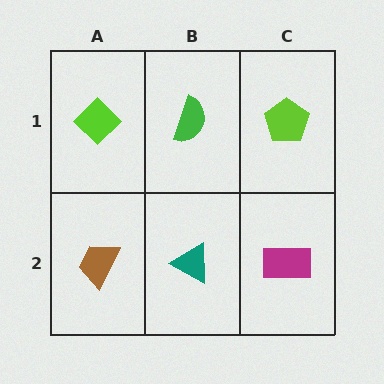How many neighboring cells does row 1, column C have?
2.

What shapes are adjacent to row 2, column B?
A green semicircle (row 1, column B), a brown trapezoid (row 2, column A), a magenta rectangle (row 2, column C).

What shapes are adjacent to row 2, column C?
A lime pentagon (row 1, column C), a teal triangle (row 2, column B).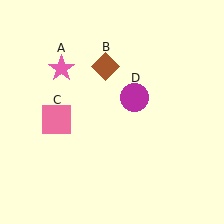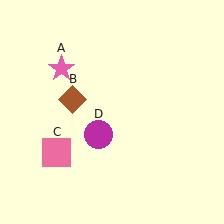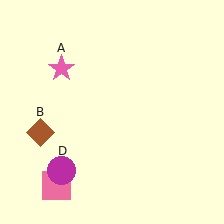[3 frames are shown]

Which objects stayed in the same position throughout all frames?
Pink star (object A) remained stationary.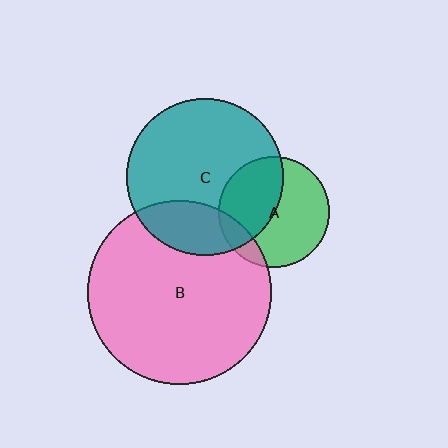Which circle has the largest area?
Circle B (pink).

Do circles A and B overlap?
Yes.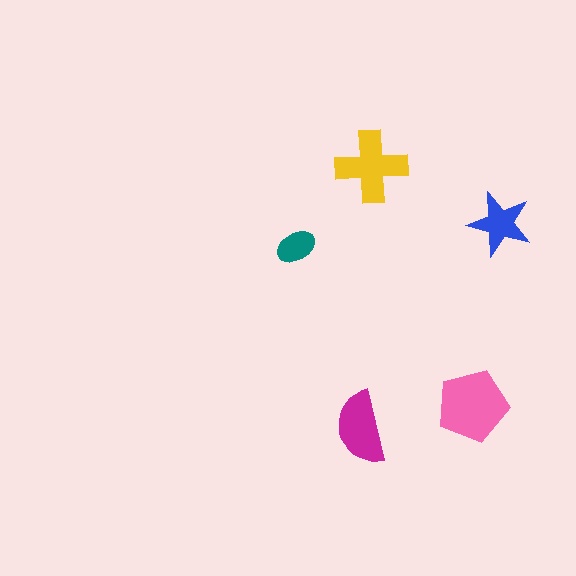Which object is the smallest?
The teal ellipse.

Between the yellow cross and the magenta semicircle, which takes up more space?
The yellow cross.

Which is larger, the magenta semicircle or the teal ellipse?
The magenta semicircle.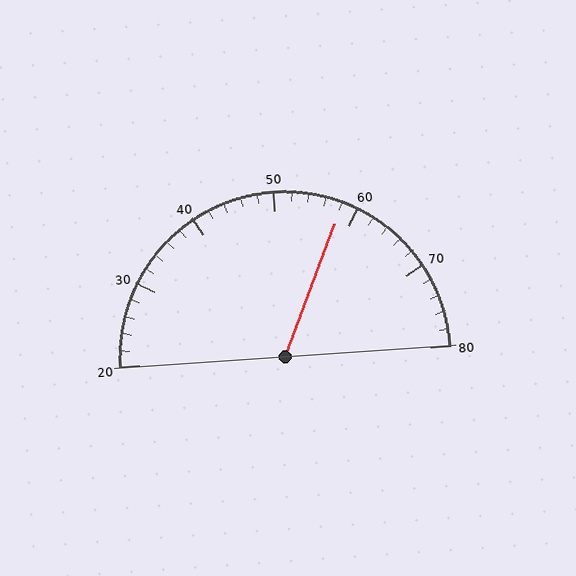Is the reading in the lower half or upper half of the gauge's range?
The reading is in the upper half of the range (20 to 80).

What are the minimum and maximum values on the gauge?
The gauge ranges from 20 to 80.